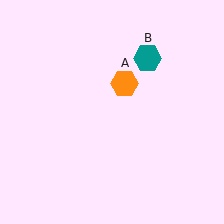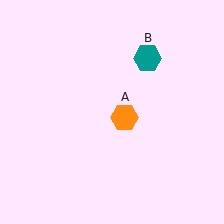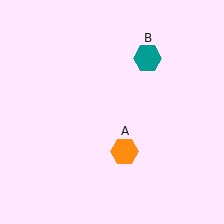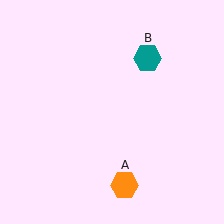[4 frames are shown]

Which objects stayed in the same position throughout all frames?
Teal hexagon (object B) remained stationary.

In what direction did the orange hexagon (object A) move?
The orange hexagon (object A) moved down.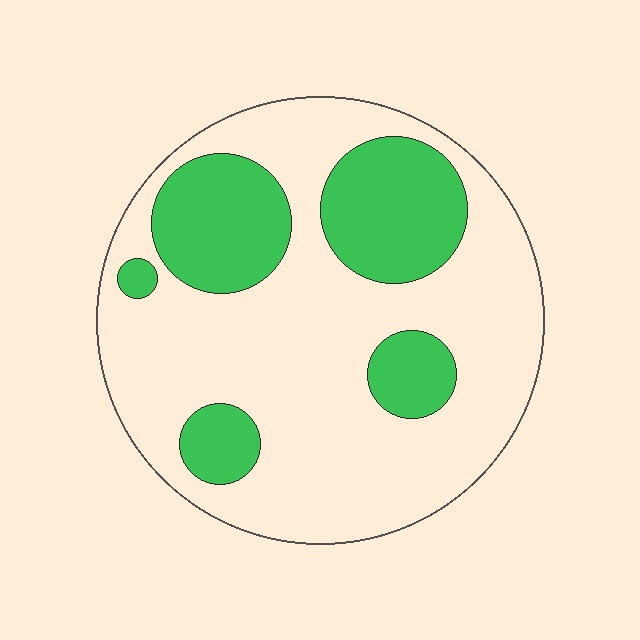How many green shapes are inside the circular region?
5.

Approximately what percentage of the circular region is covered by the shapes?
Approximately 30%.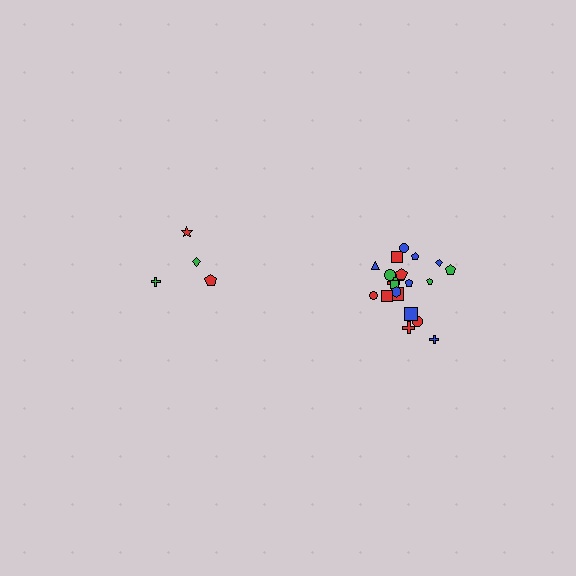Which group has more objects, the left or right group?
The right group.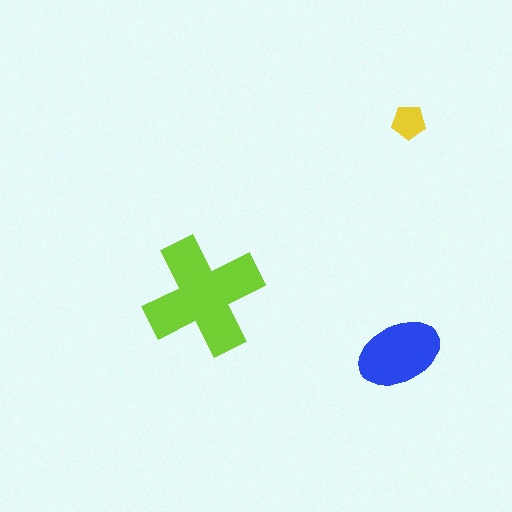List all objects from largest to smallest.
The lime cross, the blue ellipse, the yellow pentagon.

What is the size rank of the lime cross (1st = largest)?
1st.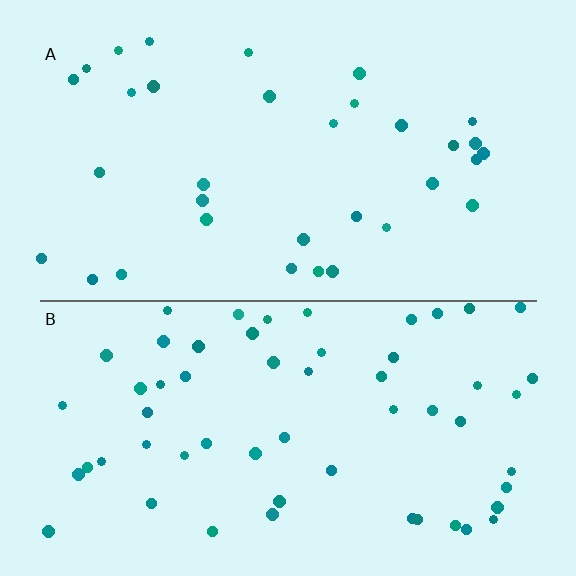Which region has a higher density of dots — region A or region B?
B (the bottom).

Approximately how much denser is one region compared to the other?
Approximately 1.7× — region B over region A.